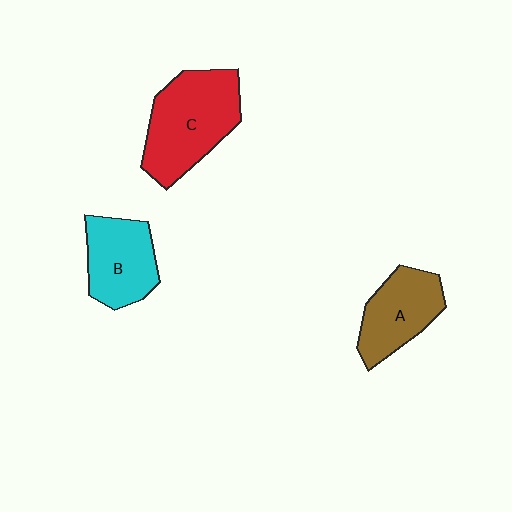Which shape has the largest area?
Shape C (red).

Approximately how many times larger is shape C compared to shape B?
Approximately 1.4 times.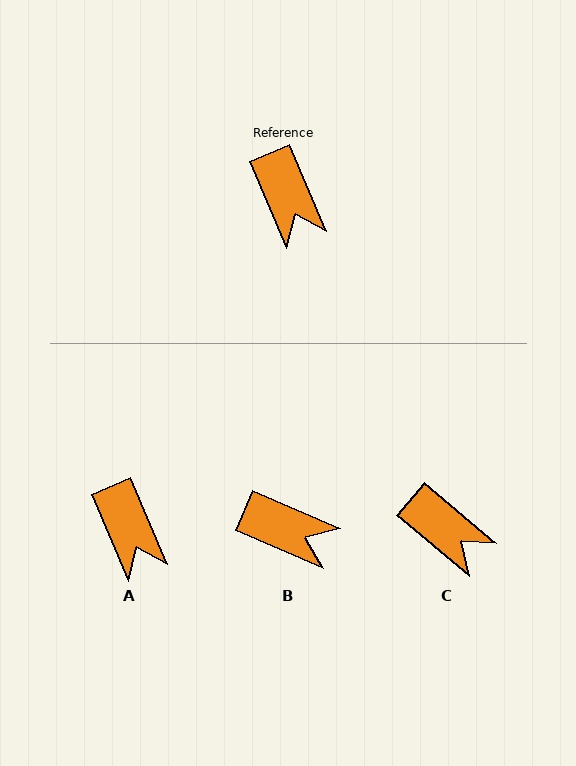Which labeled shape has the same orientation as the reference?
A.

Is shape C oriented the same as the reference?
No, it is off by about 27 degrees.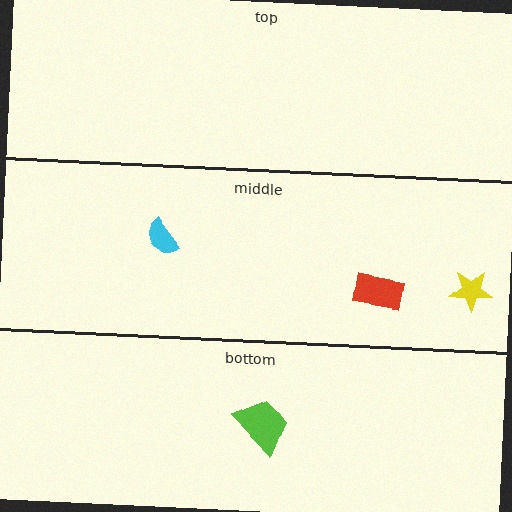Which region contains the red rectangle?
The middle region.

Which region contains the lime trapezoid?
The bottom region.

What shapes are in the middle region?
The cyan semicircle, the yellow star, the red rectangle.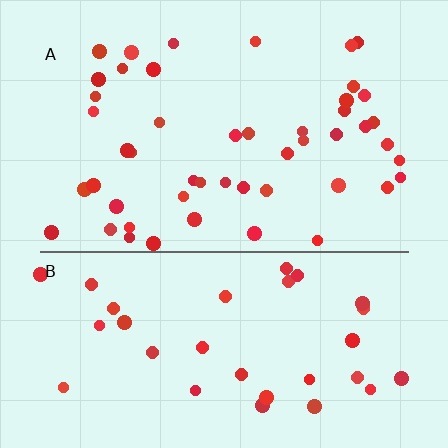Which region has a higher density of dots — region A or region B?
A (the top).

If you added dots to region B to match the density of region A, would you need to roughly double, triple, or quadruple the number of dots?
Approximately double.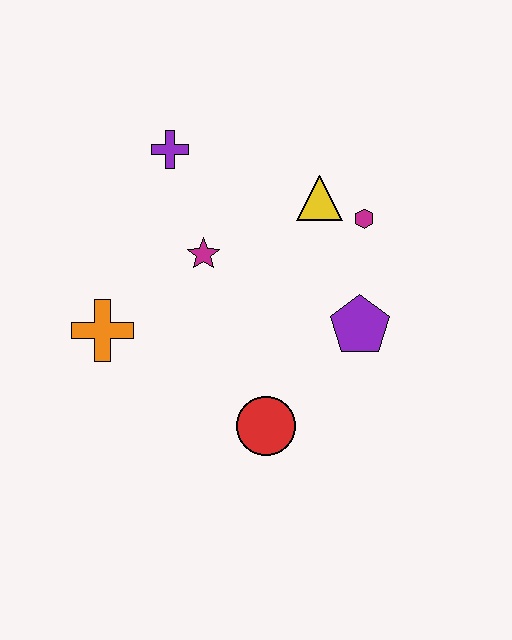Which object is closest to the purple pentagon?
The magenta hexagon is closest to the purple pentagon.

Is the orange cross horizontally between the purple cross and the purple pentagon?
No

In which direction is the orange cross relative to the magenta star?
The orange cross is to the left of the magenta star.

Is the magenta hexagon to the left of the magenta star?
No